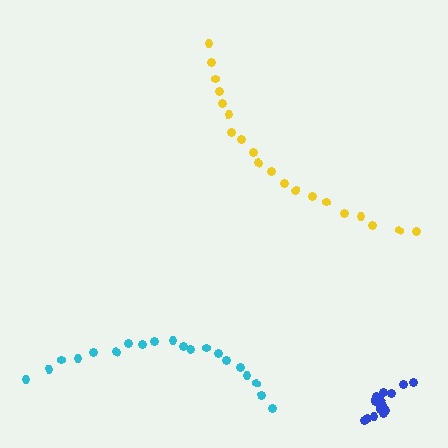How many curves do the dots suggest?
There are 3 distinct paths.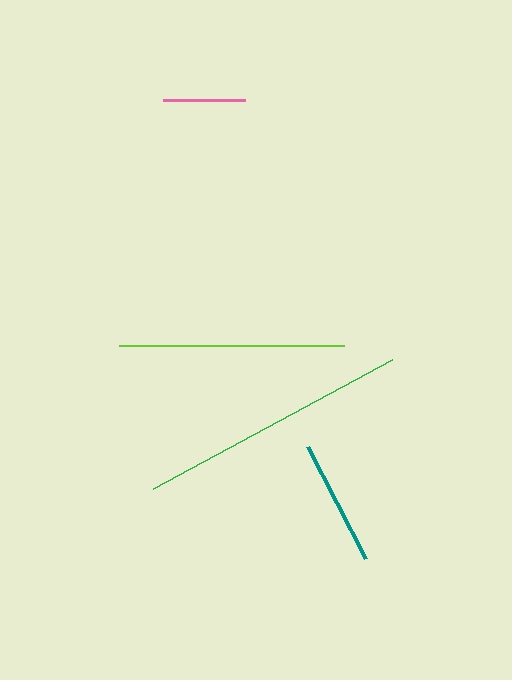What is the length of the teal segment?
The teal segment is approximately 126 pixels long.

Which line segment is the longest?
The green line is the longest at approximately 271 pixels.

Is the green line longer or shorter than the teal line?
The green line is longer than the teal line.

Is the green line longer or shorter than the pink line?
The green line is longer than the pink line.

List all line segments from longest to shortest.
From longest to shortest: green, lime, teal, pink.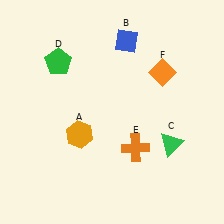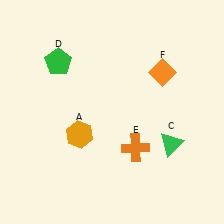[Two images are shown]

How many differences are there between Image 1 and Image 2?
There is 1 difference between the two images.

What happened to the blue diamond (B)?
The blue diamond (B) was removed in Image 2. It was in the top-right area of Image 1.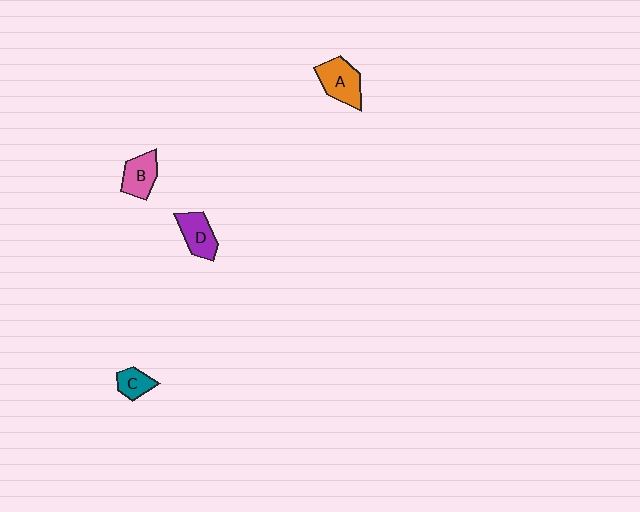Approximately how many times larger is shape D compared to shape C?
Approximately 1.5 times.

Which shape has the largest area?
Shape A (orange).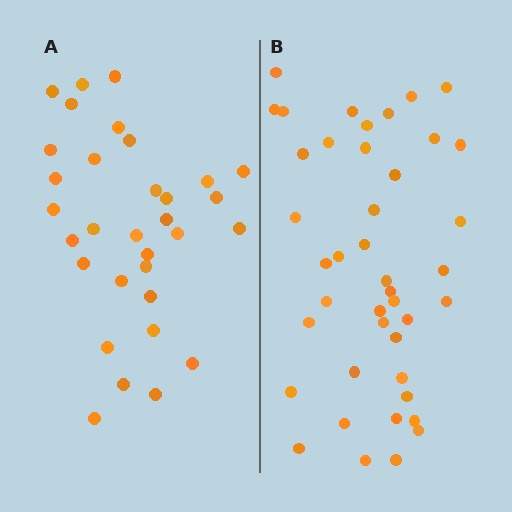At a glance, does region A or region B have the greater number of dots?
Region B (the right region) has more dots.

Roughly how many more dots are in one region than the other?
Region B has roughly 10 or so more dots than region A.